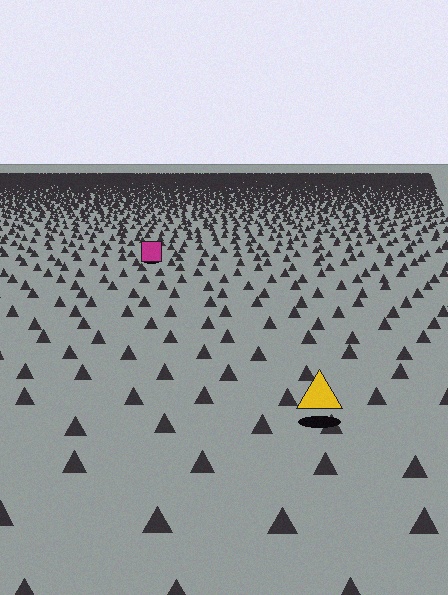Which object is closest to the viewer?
The yellow triangle is closest. The texture marks near it are larger and more spread out.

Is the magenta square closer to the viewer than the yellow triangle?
No. The yellow triangle is closer — you can tell from the texture gradient: the ground texture is coarser near it.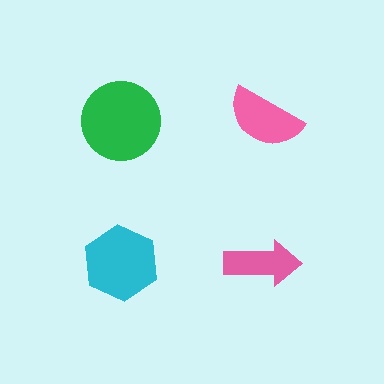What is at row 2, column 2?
A pink arrow.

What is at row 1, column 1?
A green circle.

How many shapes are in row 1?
2 shapes.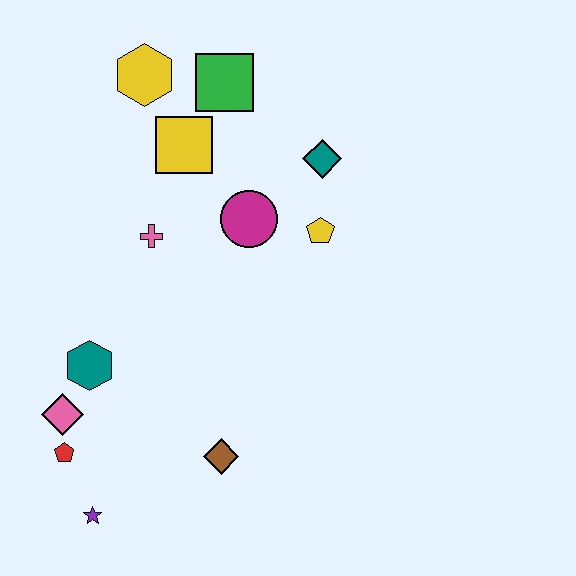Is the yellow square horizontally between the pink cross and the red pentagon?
No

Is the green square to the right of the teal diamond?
No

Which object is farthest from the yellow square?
The purple star is farthest from the yellow square.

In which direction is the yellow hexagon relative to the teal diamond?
The yellow hexagon is to the left of the teal diamond.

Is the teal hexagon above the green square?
No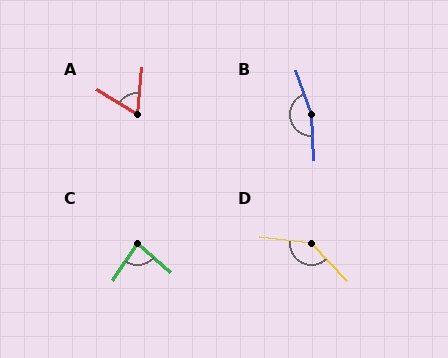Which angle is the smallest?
A, at approximately 64 degrees.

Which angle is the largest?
B, at approximately 164 degrees.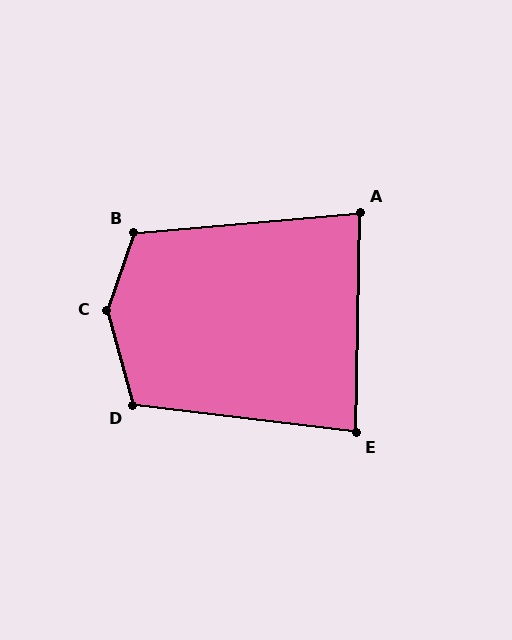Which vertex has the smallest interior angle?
A, at approximately 84 degrees.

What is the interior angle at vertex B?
Approximately 115 degrees (obtuse).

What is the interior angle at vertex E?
Approximately 85 degrees (acute).